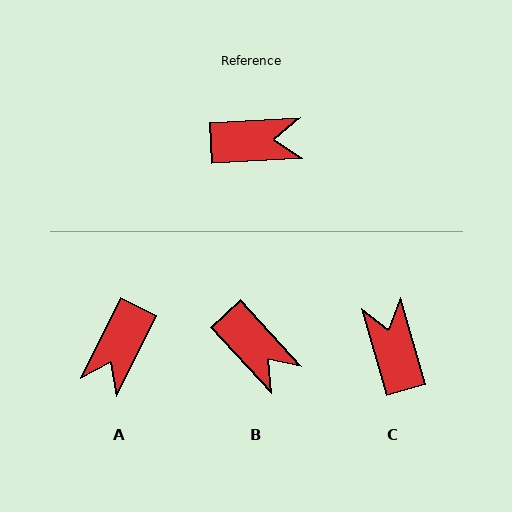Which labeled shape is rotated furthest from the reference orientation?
A, about 119 degrees away.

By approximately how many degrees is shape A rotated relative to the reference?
Approximately 119 degrees clockwise.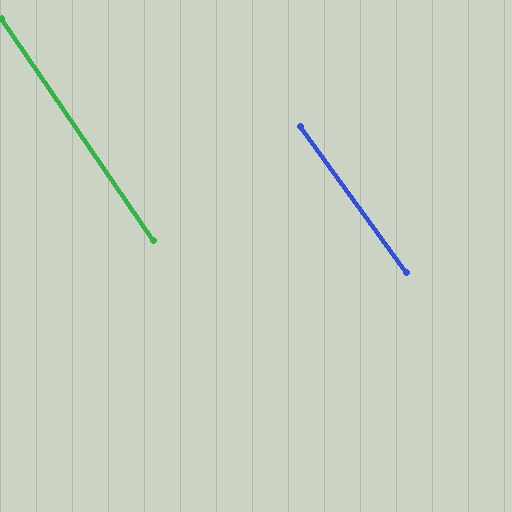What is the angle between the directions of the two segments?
Approximately 2 degrees.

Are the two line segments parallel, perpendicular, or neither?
Parallel — their directions differ by only 1.8°.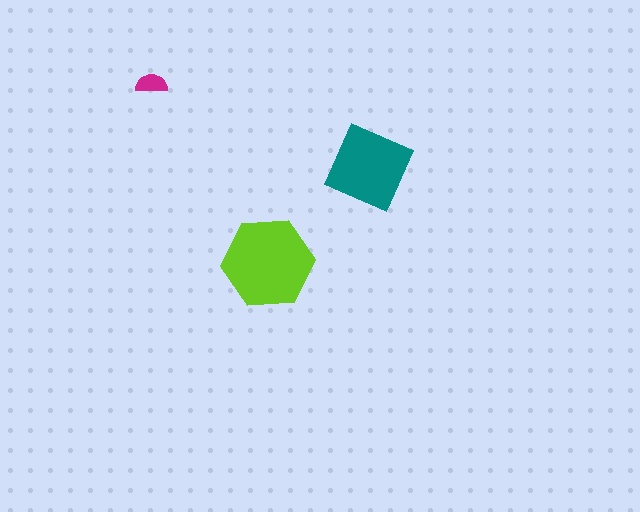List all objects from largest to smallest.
The lime hexagon, the teal diamond, the magenta semicircle.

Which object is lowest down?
The lime hexagon is bottommost.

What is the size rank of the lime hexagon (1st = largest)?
1st.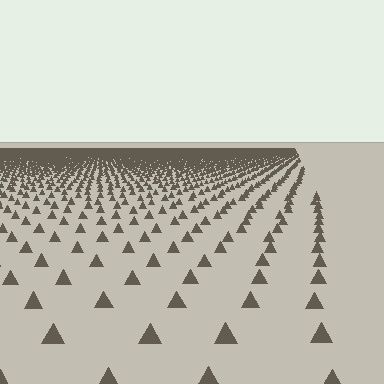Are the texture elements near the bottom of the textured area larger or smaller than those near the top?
Larger. Near the bottom, elements are closer to the viewer and appear at a bigger on-screen size.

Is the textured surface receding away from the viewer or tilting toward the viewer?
The surface is receding away from the viewer. Texture elements get smaller and denser toward the top.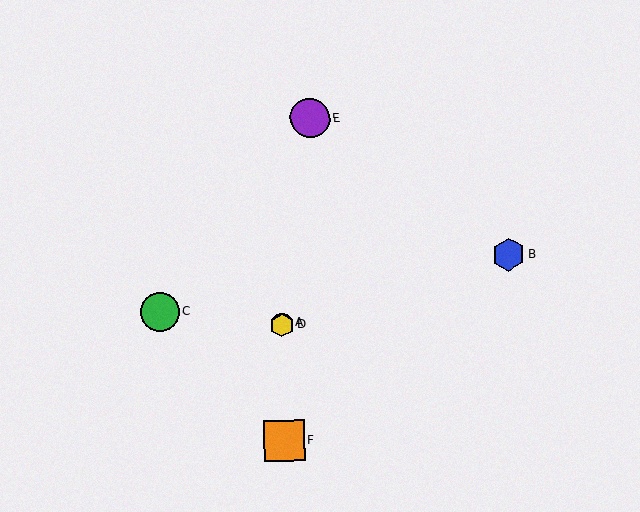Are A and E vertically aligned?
No, A is at x≈282 and E is at x≈310.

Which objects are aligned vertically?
Objects A, D, F are aligned vertically.